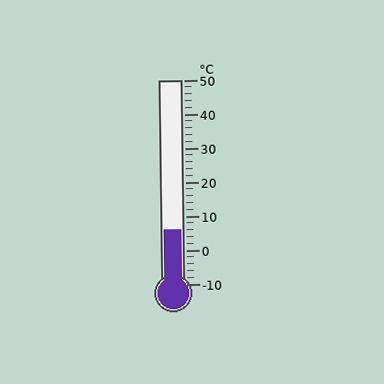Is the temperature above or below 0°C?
The temperature is above 0°C.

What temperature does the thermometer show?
The thermometer shows approximately 6°C.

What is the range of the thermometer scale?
The thermometer scale ranges from -10°C to 50°C.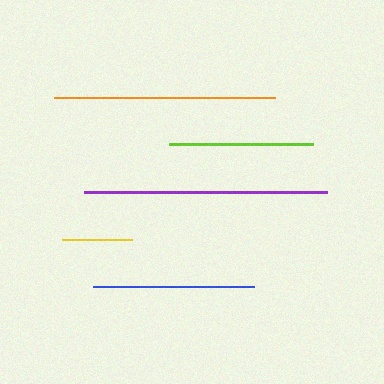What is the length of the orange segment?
The orange segment is approximately 221 pixels long.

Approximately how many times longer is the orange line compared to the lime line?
The orange line is approximately 1.5 times the length of the lime line.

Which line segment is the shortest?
The yellow line is the shortest at approximately 70 pixels.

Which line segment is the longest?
The purple line is the longest at approximately 243 pixels.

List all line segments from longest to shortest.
From longest to shortest: purple, orange, blue, lime, yellow.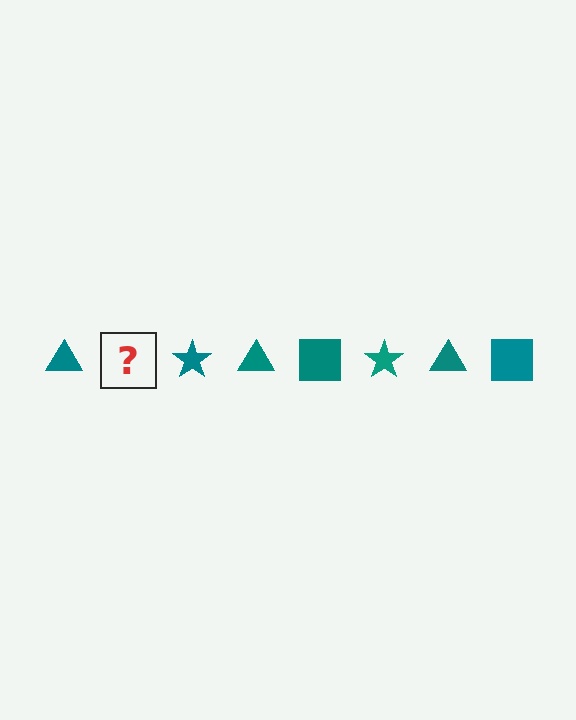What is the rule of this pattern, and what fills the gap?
The rule is that the pattern cycles through triangle, square, star shapes in teal. The gap should be filled with a teal square.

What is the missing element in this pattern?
The missing element is a teal square.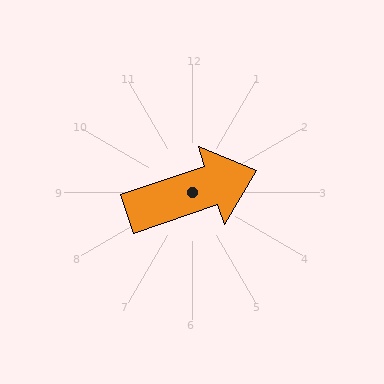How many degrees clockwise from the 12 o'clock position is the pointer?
Approximately 71 degrees.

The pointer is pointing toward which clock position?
Roughly 2 o'clock.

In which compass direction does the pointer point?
East.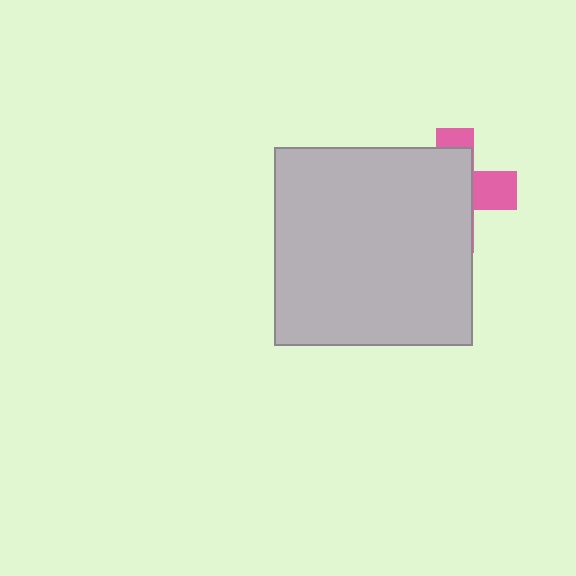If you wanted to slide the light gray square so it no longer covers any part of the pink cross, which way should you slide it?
Slide it left — that is the most direct way to separate the two shapes.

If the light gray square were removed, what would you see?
You would see the complete pink cross.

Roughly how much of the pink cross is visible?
A small part of it is visible (roughly 30%).